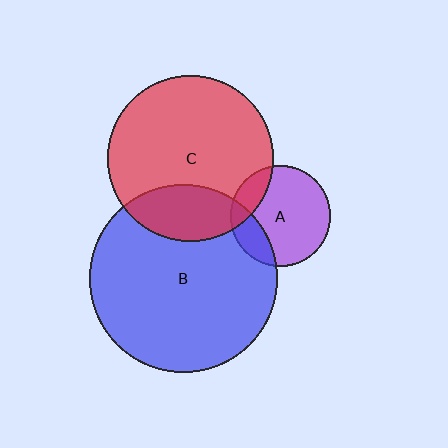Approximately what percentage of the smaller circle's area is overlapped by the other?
Approximately 20%.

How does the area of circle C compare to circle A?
Approximately 2.7 times.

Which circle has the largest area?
Circle B (blue).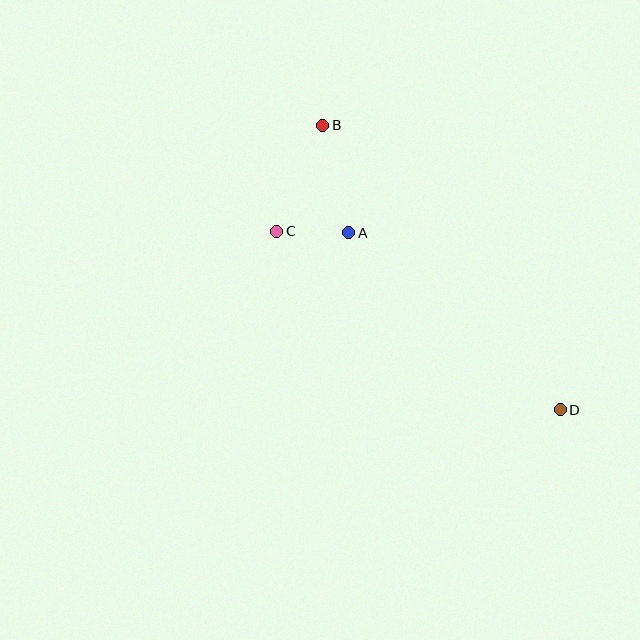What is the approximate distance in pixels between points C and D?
The distance between C and D is approximately 335 pixels.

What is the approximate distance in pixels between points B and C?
The distance between B and C is approximately 116 pixels.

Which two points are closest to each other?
Points A and C are closest to each other.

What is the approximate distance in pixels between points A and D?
The distance between A and D is approximately 276 pixels.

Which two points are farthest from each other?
Points B and D are farthest from each other.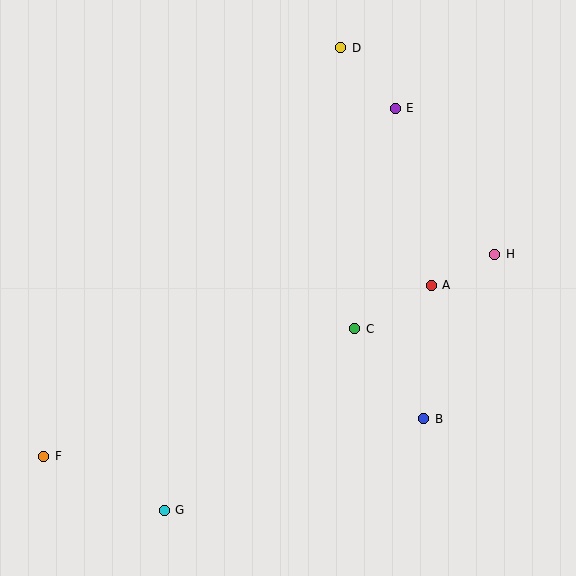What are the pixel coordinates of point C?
Point C is at (355, 329).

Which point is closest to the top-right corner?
Point E is closest to the top-right corner.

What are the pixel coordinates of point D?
Point D is at (341, 48).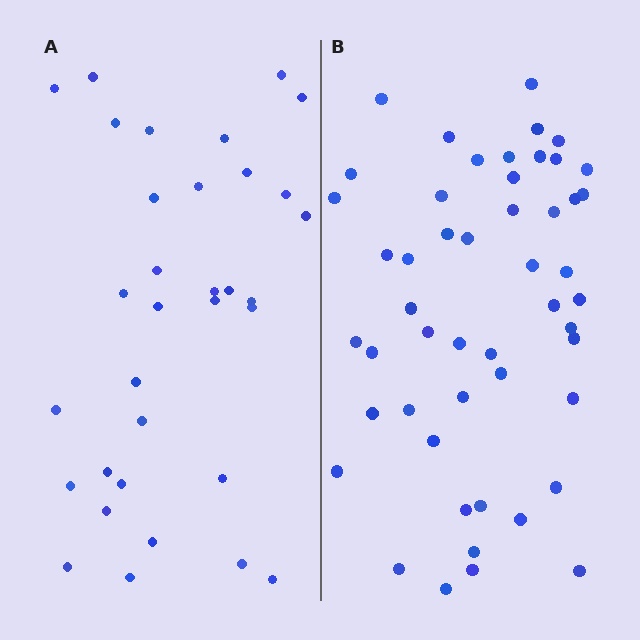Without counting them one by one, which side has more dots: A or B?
Region B (the right region) has more dots.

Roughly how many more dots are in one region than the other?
Region B has approximately 15 more dots than region A.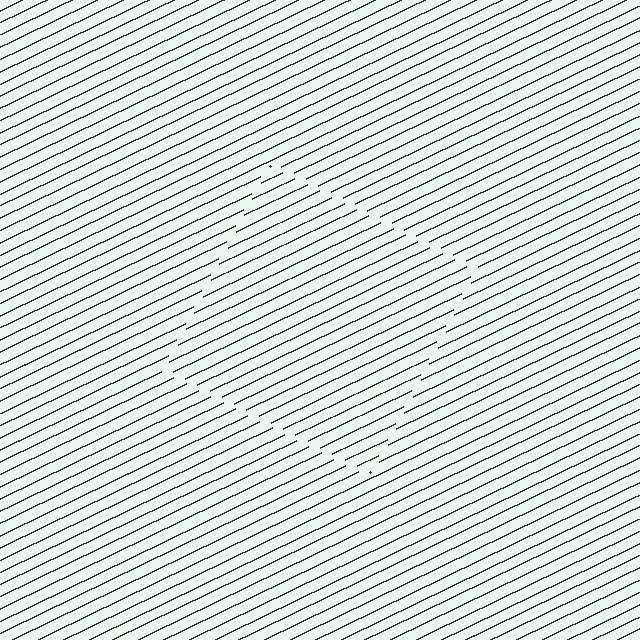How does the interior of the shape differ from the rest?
The interior of the shape contains the same grating, shifted by half a period — the contour is defined by the phase discontinuity where line-ends from the inner and outer gratings abut.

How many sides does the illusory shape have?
4 sides — the line-ends trace a square.